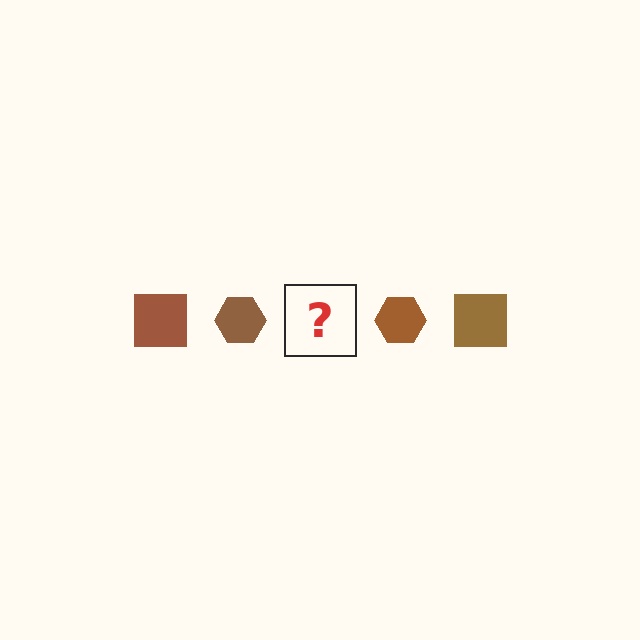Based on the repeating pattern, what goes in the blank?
The blank should be a brown square.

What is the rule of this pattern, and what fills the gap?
The rule is that the pattern cycles through square, hexagon shapes in brown. The gap should be filled with a brown square.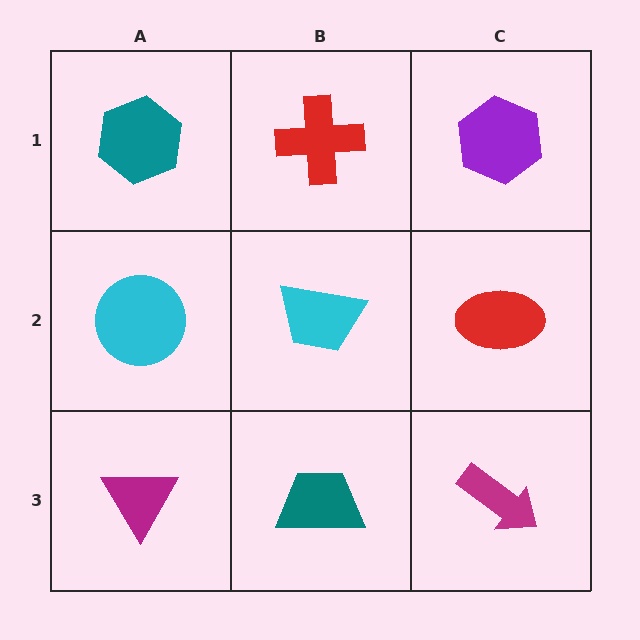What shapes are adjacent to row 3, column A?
A cyan circle (row 2, column A), a teal trapezoid (row 3, column B).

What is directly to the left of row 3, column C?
A teal trapezoid.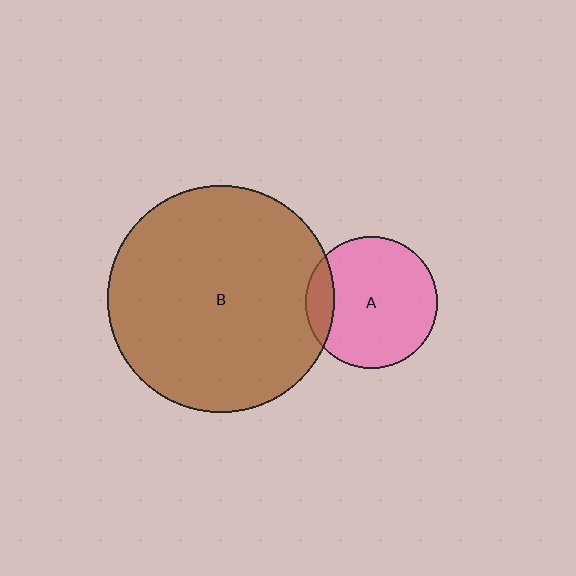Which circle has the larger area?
Circle B (brown).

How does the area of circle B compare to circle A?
Approximately 3.0 times.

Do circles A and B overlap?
Yes.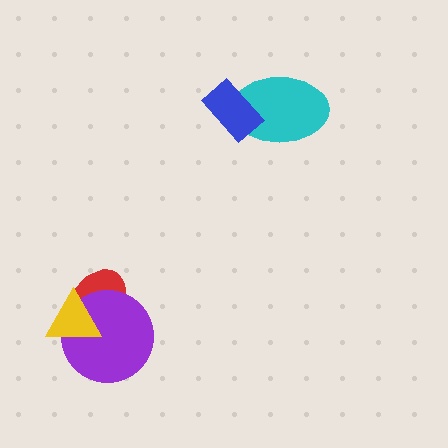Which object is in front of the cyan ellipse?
The blue rectangle is in front of the cyan ellipse.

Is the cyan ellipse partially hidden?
Yes, it is partially covered by another shape.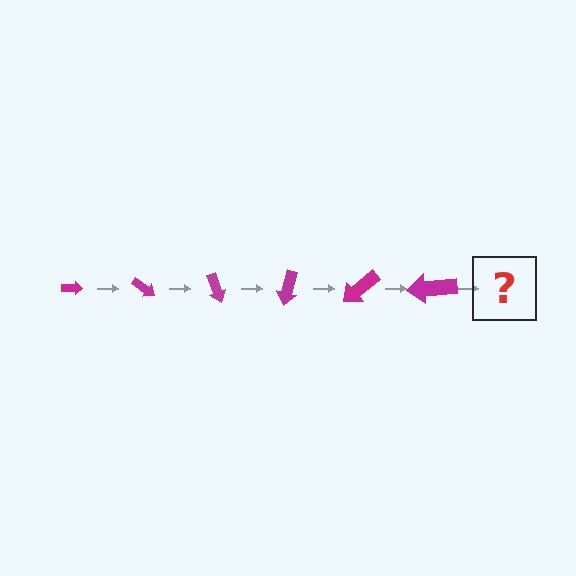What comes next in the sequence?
The next element should be an arrow, larger than the previous one and rotated 210 degrees from the start.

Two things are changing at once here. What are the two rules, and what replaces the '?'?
The two rules are that the arrow grows larger each step and it rotates 35 degrees each step. The '?' should be an arrow, larger than the previous one and rotated 210 degrees from the start.